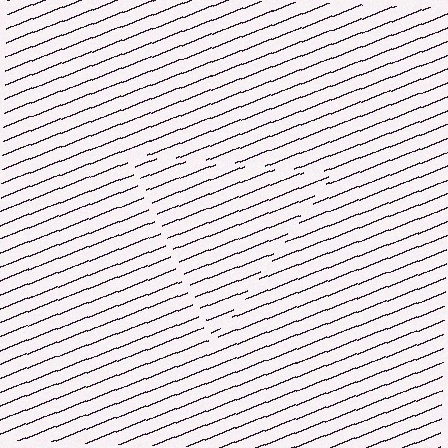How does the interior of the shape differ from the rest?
The interior of the shape contains the same grating, shifted by half a period — the contour is defined by the phase discontinuity where line-ends from the inner and outer gratings abut.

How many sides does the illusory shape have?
3 sides — the line-ends trace a triangle.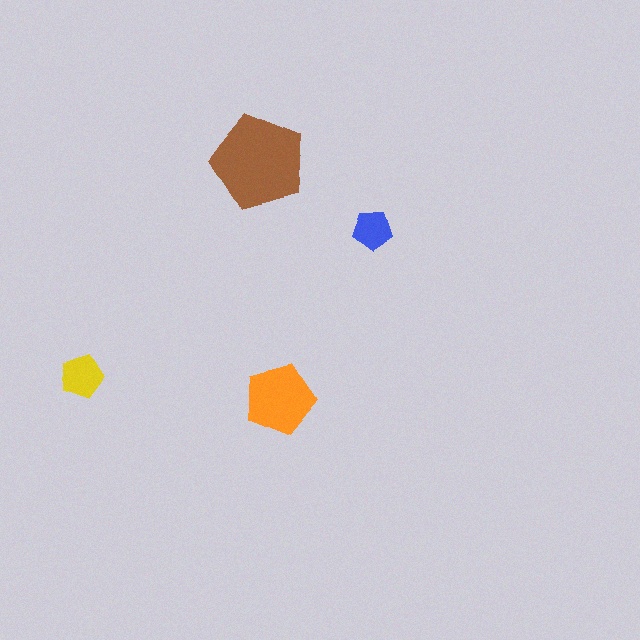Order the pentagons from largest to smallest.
the brown one, the orange one, the yellow one, the blue one.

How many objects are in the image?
There are 4 objects in the image.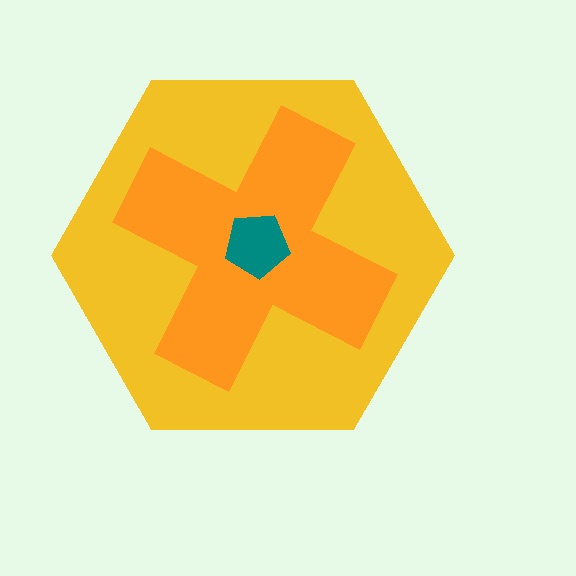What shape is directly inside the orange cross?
The teal pentagon.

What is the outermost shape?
The yellow hexagon.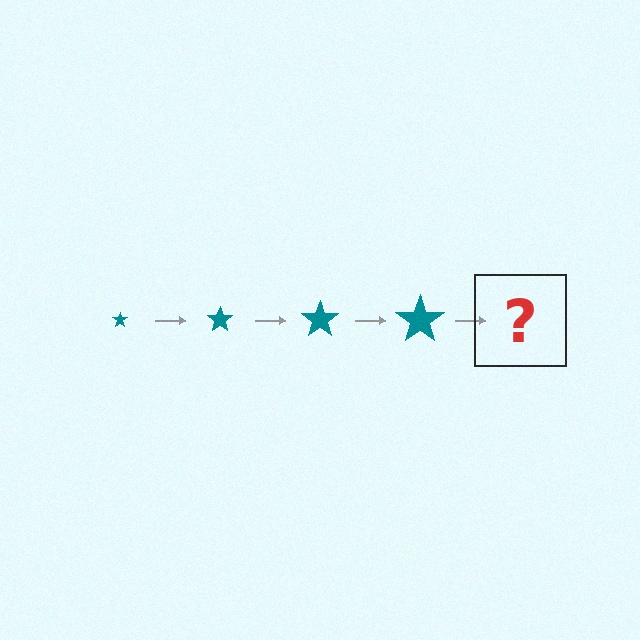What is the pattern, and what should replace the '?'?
The pattern is that the star gets progressively larger each step. The '?' should be a teal star, larger than the previous one.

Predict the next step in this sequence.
The next step is a teal star, larger than the previous one.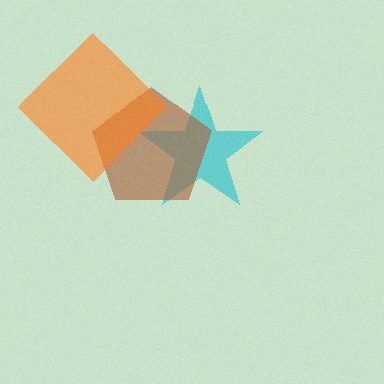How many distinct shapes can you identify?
There are 3 distinct shapes: a cyan star, a brown pentagon, an orange diamond.